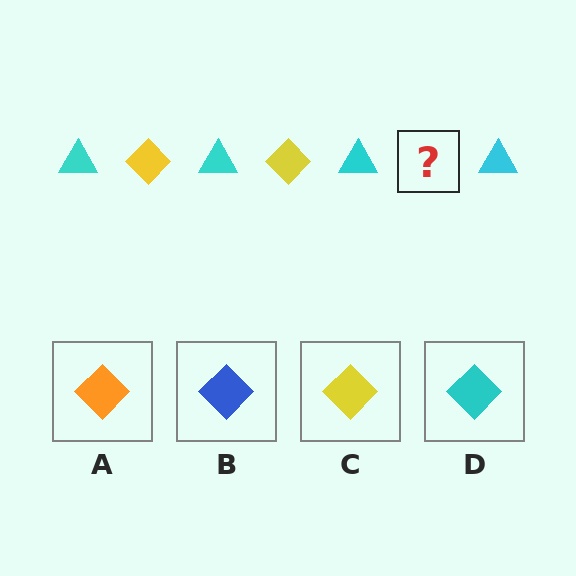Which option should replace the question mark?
Option C.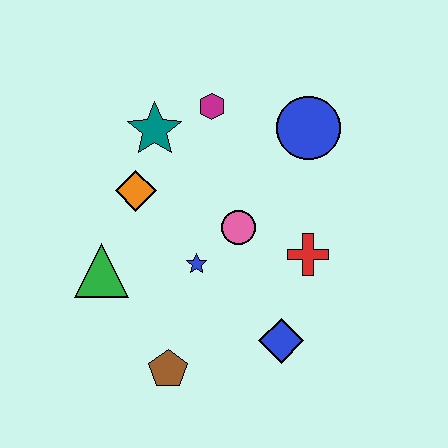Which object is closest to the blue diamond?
The red cross is closest to the blue diamond.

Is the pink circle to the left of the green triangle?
No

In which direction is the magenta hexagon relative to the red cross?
The magenta hexagon is above the red cross.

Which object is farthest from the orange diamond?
The blue diamond is farthest from the orange diamond.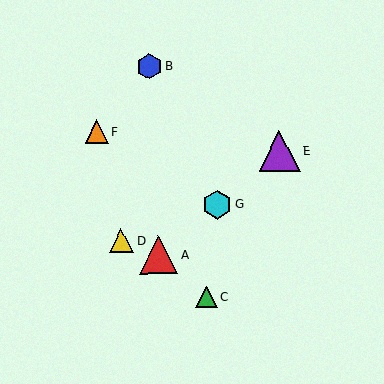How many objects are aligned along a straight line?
3 objects (A, E, G) are aligned along a straight line.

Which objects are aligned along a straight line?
Objects A, E, G are aligned along a straight line.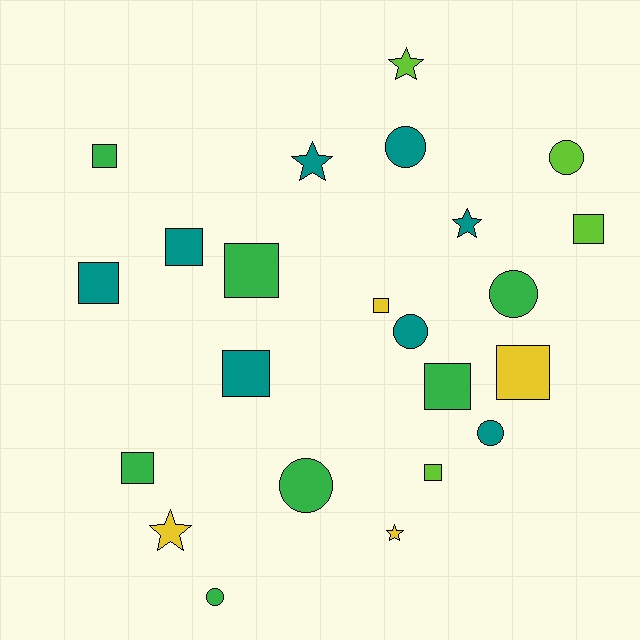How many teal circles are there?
There are 3 teal circles.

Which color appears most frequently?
Teal, with 8 objects.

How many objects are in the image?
There are 23 objects.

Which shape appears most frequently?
Square, with 11 objects.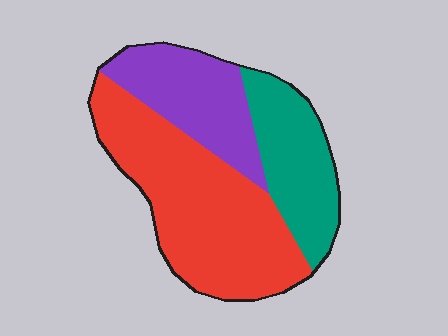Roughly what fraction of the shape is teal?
Teal takes up less than a quarter of the shape.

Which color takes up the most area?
Red, at roughly 50%.